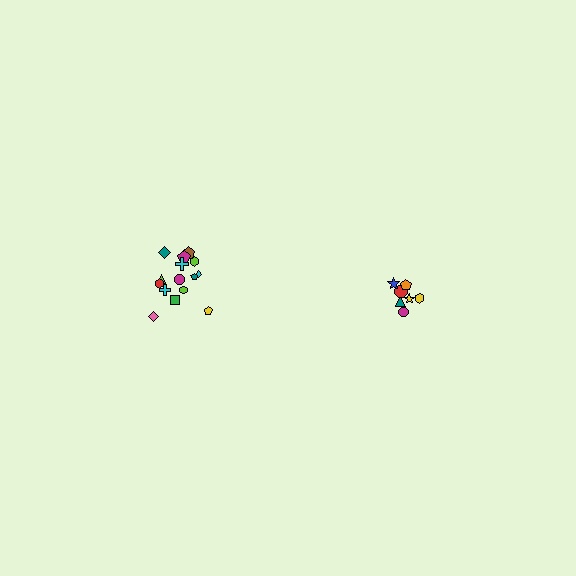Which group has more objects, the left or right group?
The left group.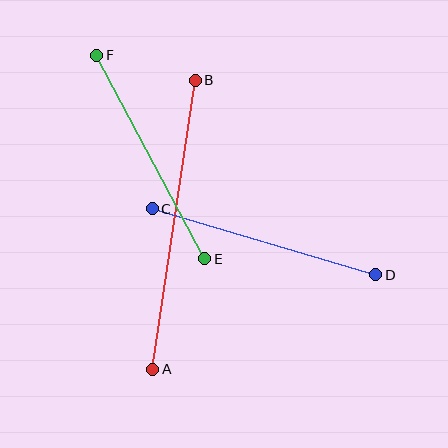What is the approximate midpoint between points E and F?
The midpoint is at approximately (151, 157) pixels.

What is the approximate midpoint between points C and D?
The midpoint is at approximately (264, 242) pixels.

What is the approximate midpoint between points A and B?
The midpoint is at approximately (174, 225) pixels.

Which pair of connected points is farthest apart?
Points A and B are farthest apart.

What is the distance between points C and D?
The distance is approximately 233 pixels.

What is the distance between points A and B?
The distance is approximately 292 pixels.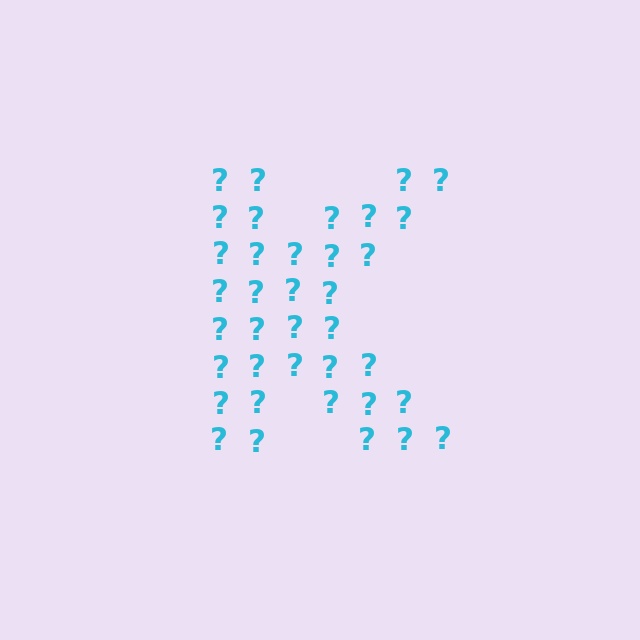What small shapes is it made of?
It is made of small question marks.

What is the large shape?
The large shape is the letter K.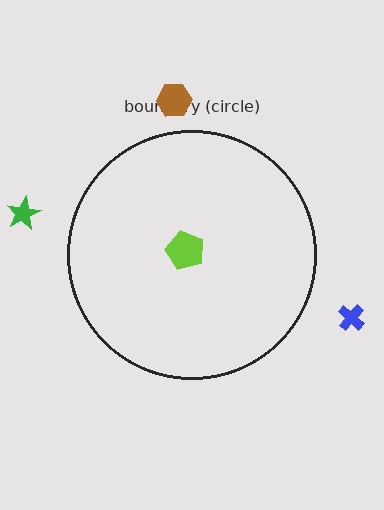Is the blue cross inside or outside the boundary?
Outside.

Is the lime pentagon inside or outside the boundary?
Inside.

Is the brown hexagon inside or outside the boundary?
Outside.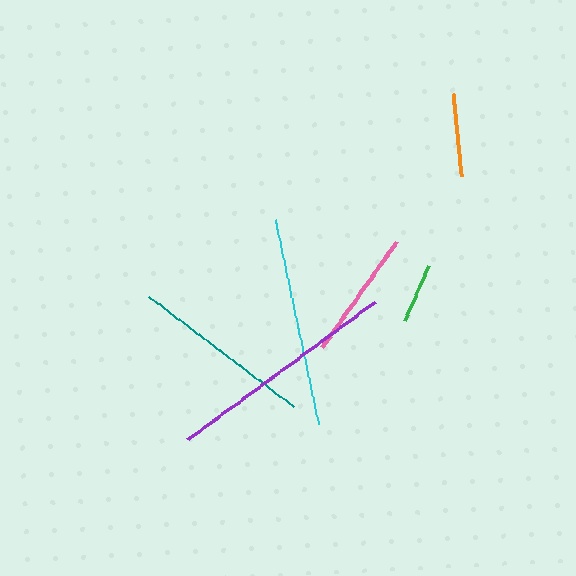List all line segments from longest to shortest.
From longest to shortest: purple, cyan, teal, pink, orange, green.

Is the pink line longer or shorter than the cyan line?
The cyan line is longer than the pink line.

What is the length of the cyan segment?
The cyan segment is approximately 208 pixels long.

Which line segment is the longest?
The purple line is the longest at approximately 233 pixels.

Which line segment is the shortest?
The green line is the shortest at approximately 61 pixels.